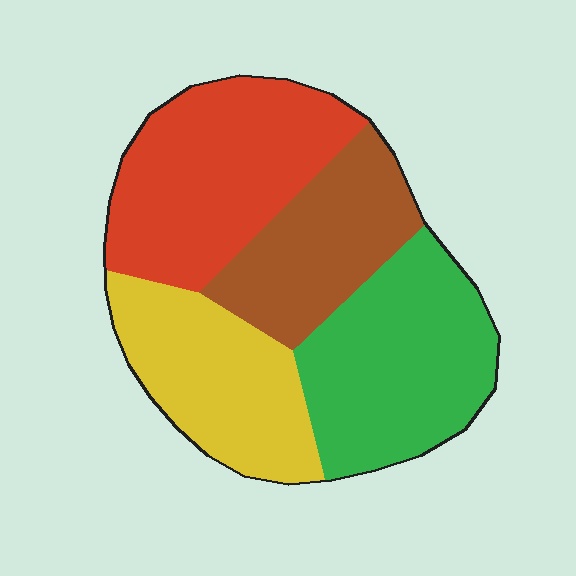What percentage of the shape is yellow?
Yellow takes up about one fifth (1/5) of the shape.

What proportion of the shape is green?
Green covers around 30% of the shape.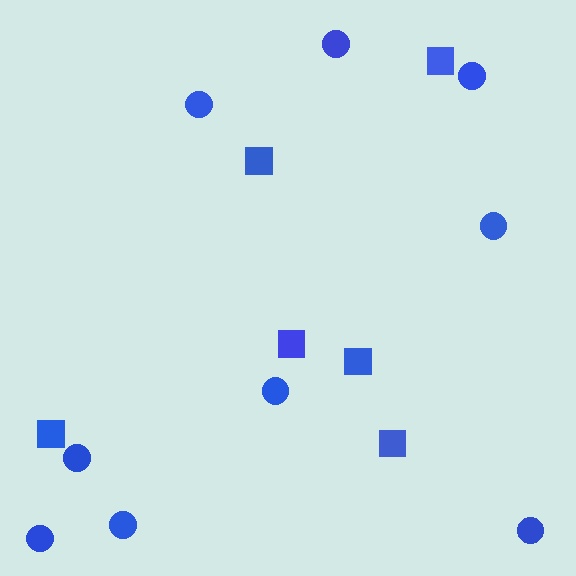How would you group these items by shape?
There are 2 groups: one group of squares (6) and one group of circles (9).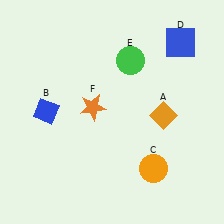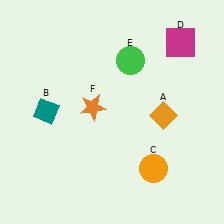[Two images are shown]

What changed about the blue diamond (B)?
In Image 1, B is blue. In Image 2, it changed to teal.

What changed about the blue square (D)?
In Image 1, D is blue. In Image 2, it changed to magenta.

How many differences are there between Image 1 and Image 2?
There are 2 differences between the two images.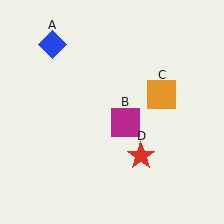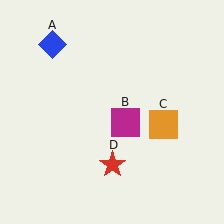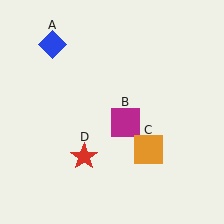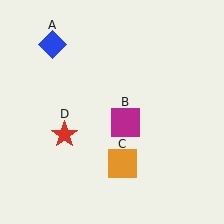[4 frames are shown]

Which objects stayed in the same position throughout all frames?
Blue diamond (object A) and magenta square (object B) remained stationary.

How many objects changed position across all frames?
2 objects changed position: orange square (object C), red star (object D).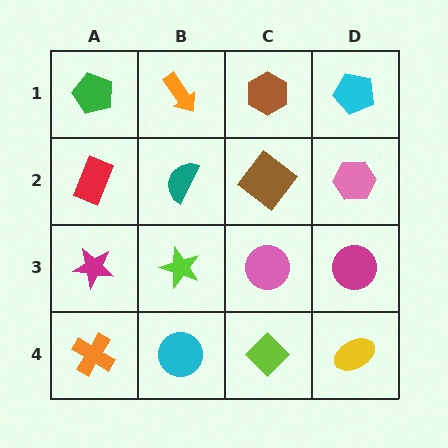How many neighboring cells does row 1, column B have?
3.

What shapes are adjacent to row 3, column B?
A teal semicircle (row 2, column B), a cyan circle (row 4, column B), a magenta star (row 3, column A), a pink circle (row 3, column C).